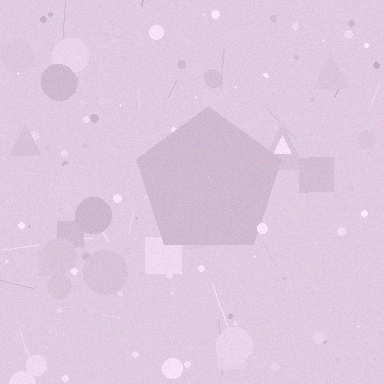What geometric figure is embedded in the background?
A pentagon is embedded in the background.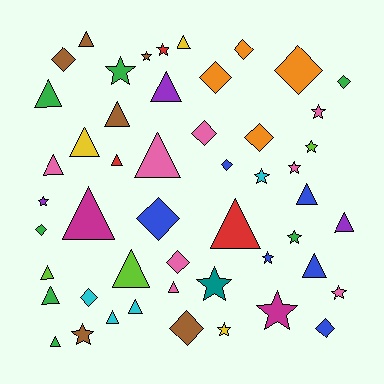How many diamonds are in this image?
There are 14 diamonds.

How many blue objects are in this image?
There are 6 blue objects.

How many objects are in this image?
There are 50 objects.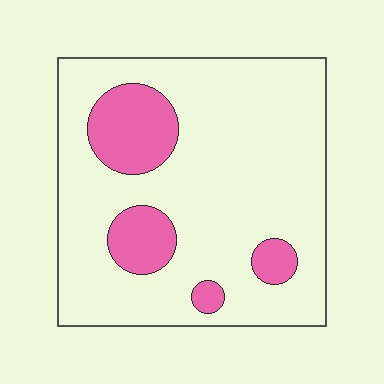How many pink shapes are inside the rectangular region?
4.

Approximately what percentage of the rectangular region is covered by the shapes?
Approximately 20%.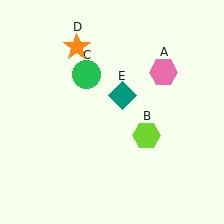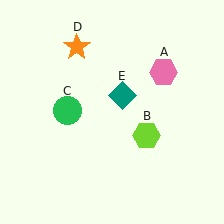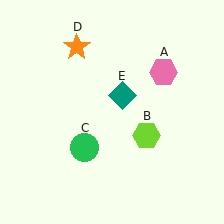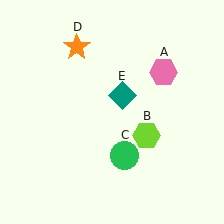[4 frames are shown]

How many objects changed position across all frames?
1 object changed position: green circle (object C).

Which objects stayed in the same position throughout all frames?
Pink hexagon (object A) and lime hexagon (object B) and orange star (object D) and teal diamond (object E) remained stationary.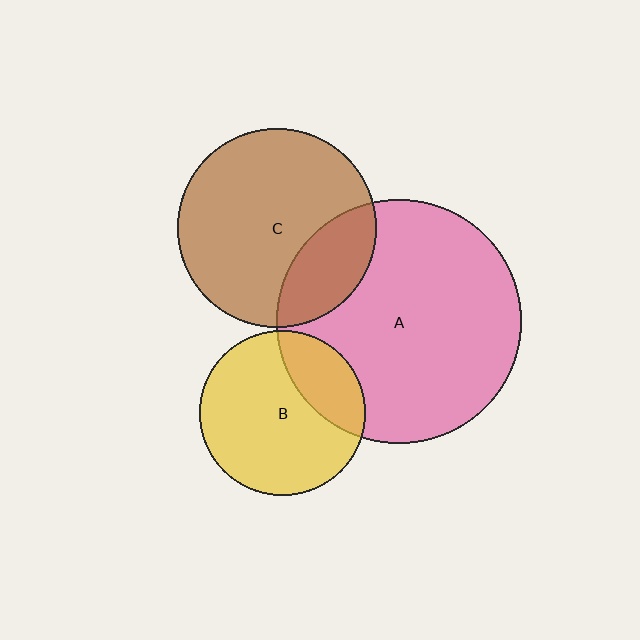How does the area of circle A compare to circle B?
Approximately 2.2 times.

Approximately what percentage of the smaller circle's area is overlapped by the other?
Approximately 25%.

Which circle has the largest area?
Circle A (pink).